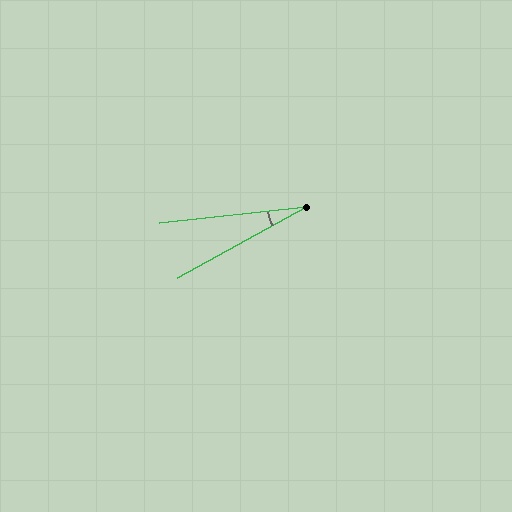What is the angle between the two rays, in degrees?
Approximately 23 degrees.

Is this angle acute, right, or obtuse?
It is acute.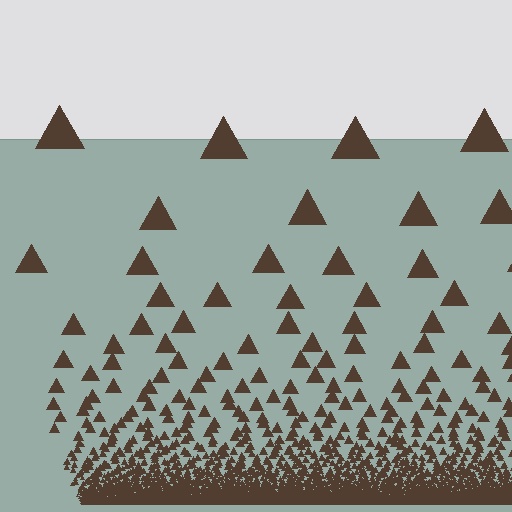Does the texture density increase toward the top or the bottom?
Density increases toward the bottom.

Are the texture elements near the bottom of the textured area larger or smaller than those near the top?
Smaller. The gradient is inverted — elements near the bottom are smaller and denser.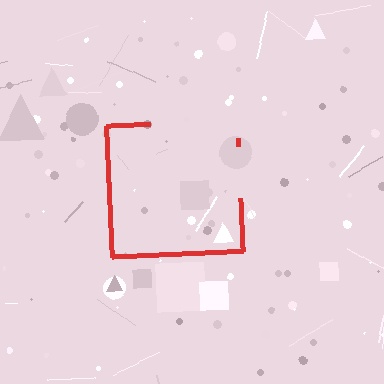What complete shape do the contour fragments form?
The contour fragments form a square.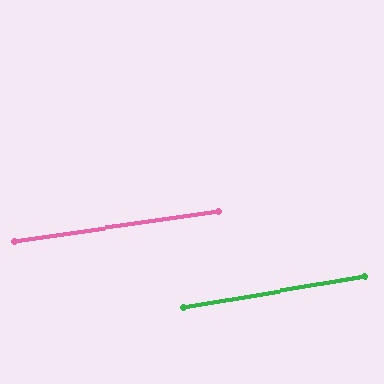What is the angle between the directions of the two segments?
Approximately 1 degree.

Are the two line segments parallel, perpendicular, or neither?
Parallel — their directions differ by only 1.3°.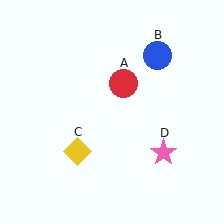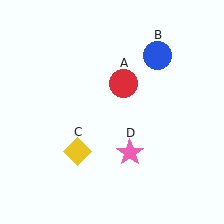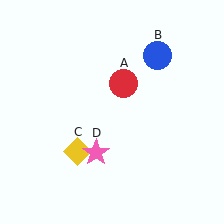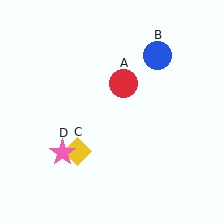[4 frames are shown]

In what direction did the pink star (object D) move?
The pink star (object D) moved left.